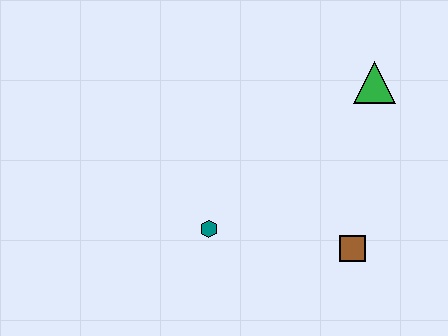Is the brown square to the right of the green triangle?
No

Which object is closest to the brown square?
The teal hexagon is closest to the brown square.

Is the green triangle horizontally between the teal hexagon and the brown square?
No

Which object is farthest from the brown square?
The green triangle is farthest from the brown square.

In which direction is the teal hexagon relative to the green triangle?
The teal hexagon is to the left of the green triangle.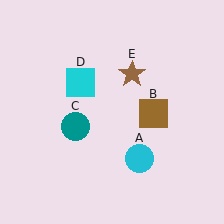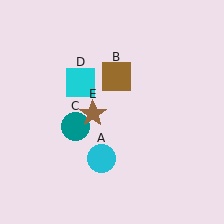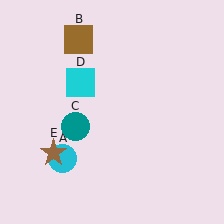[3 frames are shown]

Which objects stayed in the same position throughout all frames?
Teal circle (object C) and cyan square (object D) remained stationary.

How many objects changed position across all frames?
3 objects changed position: cyan circle (object A), brown square (object B), brown star (object E).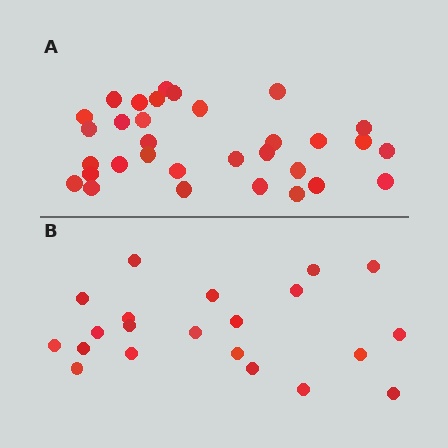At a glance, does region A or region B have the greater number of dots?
Region A (the top region) has more dots.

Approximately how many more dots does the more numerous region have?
Region A has roughly 12 or so more dots than region B.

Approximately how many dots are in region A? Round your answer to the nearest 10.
About 30 dots. (The exact count is 32, which rounds to 30.)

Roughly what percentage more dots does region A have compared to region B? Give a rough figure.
About 50% more.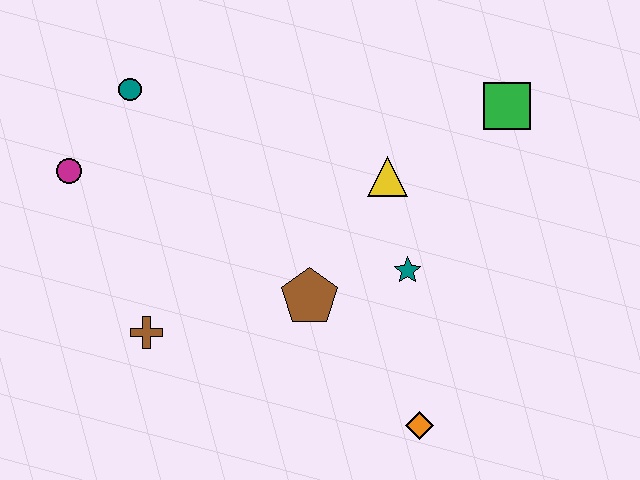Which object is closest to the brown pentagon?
The teal star is closest to the brown pentagon.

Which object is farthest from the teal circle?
The orange diamond is farthest from the teal circle.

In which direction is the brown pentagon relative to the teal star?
The brown pentagon is to the left of the teal star.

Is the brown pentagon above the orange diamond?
Yes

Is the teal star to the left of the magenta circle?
No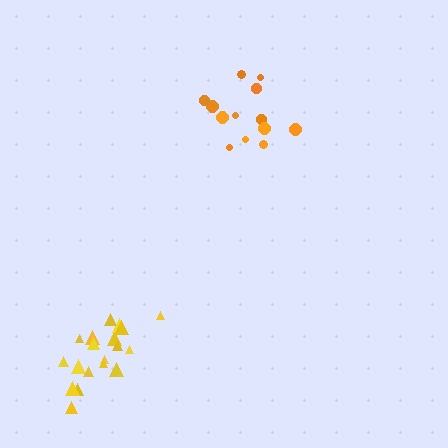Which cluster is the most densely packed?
Yellow.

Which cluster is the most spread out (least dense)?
Orange.